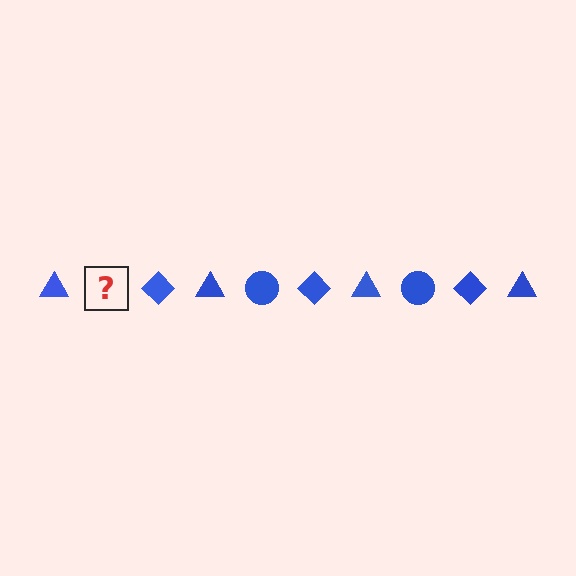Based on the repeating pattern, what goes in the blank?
The blank should be a blue circle.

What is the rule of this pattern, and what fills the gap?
The rule is that the pattern cycles through triangle, circle, diamond shapes in blue. The gap should be filled with a blue circle.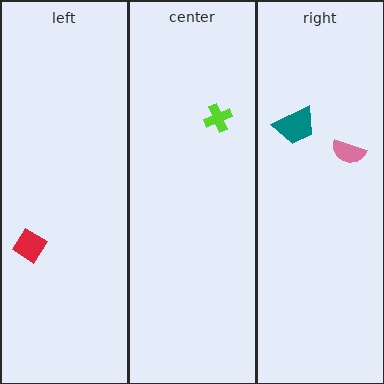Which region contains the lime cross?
The center region.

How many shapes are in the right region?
2.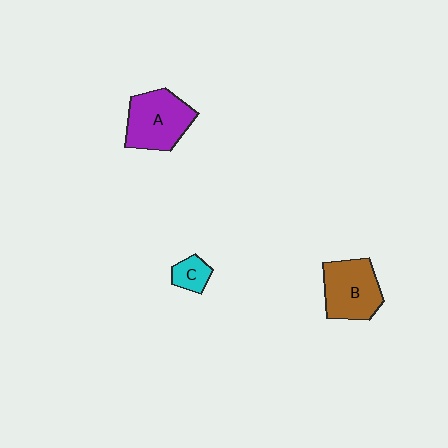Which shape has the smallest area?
Shape C (cyan).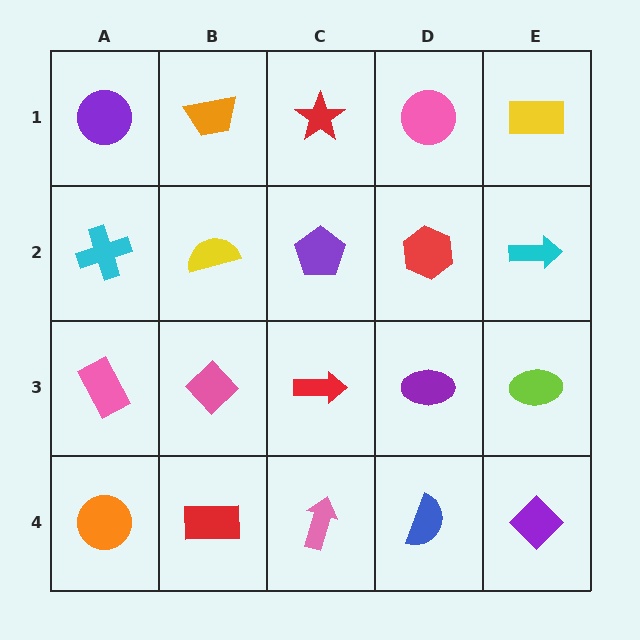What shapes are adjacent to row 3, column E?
A cyan arrow (row 2, column E), a purple diamond (row 4, column E), a purple ellipse (row 3, column D).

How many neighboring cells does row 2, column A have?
3.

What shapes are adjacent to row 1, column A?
A cyan cross (row 2, column A), an orange trapezoid (row 1, column B).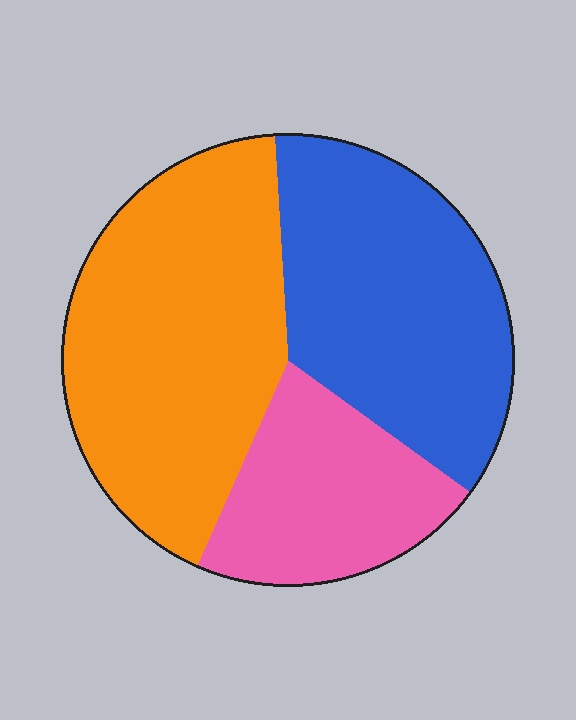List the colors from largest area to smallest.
From largest to smallest: orange, blue, pink.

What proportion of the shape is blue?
Blue takes up about three eighths (3/8) of the shape.